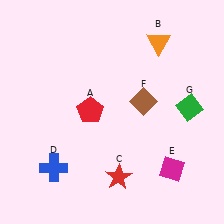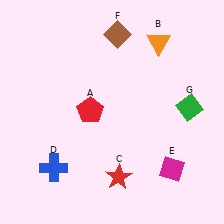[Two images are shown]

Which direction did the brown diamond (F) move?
The brown diamond (F) moved up.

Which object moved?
The brown diamond (F) moved up.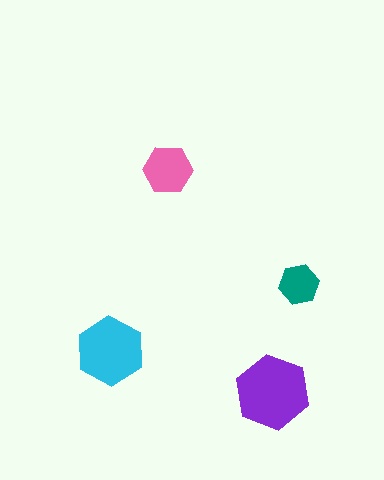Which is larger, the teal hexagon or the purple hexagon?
The purple one.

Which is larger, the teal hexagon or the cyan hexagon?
The cyan one.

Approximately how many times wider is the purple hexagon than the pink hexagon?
About 1.5 times wider.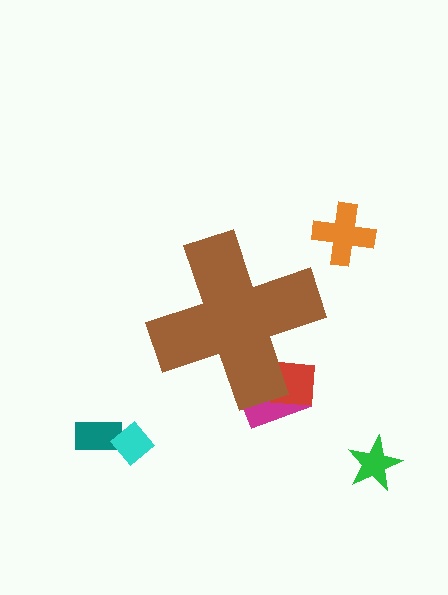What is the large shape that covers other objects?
A brown cross.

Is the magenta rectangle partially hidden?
Yes, the magenta rectangle is partially hidden behind the brown cross.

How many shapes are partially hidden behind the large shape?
2 shapes are partially hidden.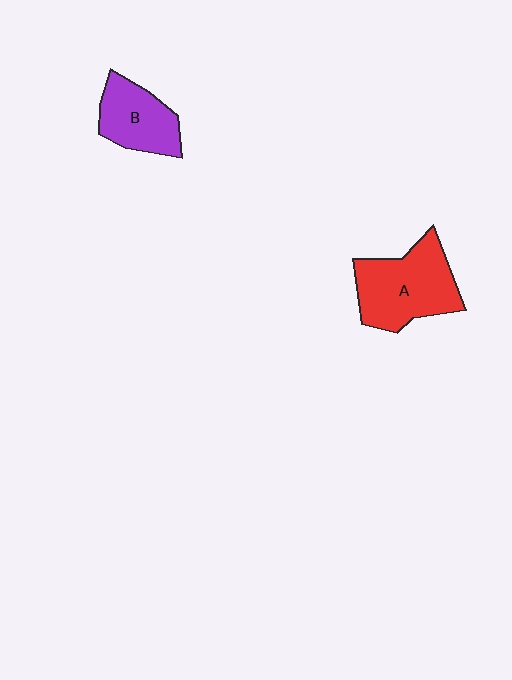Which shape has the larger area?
Shape A (red).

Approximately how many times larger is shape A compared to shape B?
Approximately 1.5 times.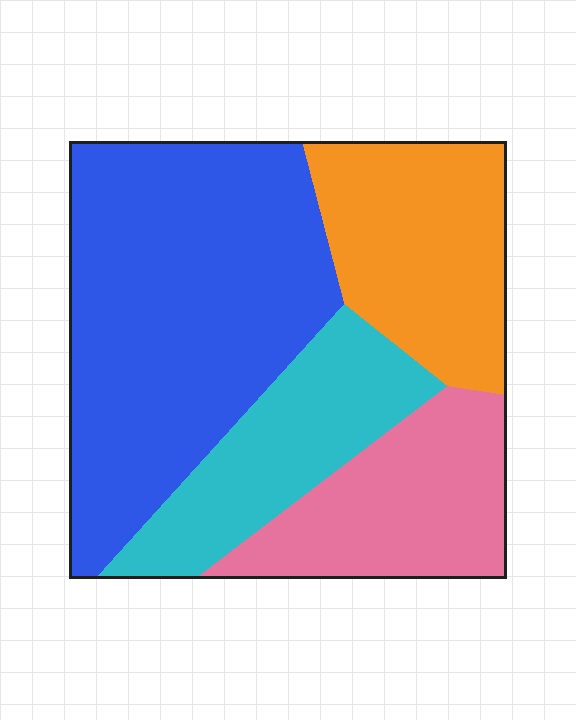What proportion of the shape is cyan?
Cyan takes up about one sixth (1/6) of the shape.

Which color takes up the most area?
Blue, at roughly 45%.